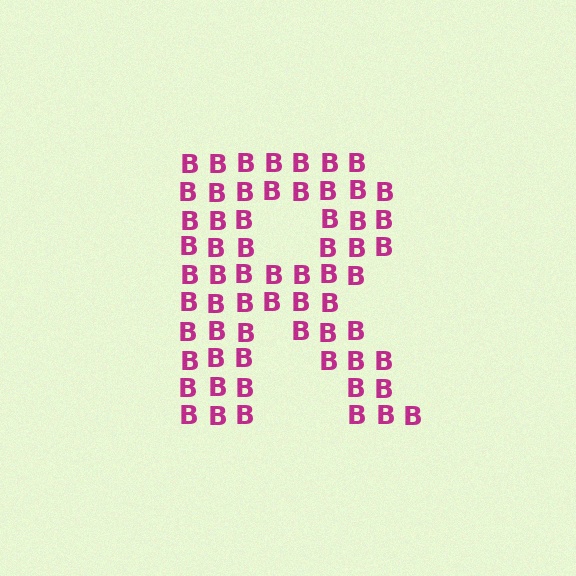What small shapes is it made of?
It is made of small letter B's.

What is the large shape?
The large shape is the letter R.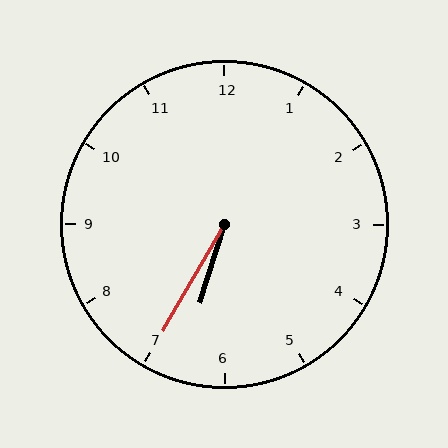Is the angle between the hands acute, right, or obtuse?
It is acute.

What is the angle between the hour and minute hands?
Approximately 12 degrees.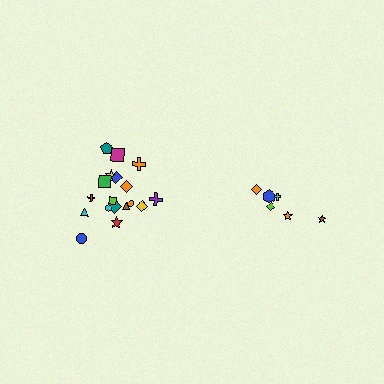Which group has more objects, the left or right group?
The left group.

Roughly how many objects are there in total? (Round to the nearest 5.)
Roughly 25 objects in total.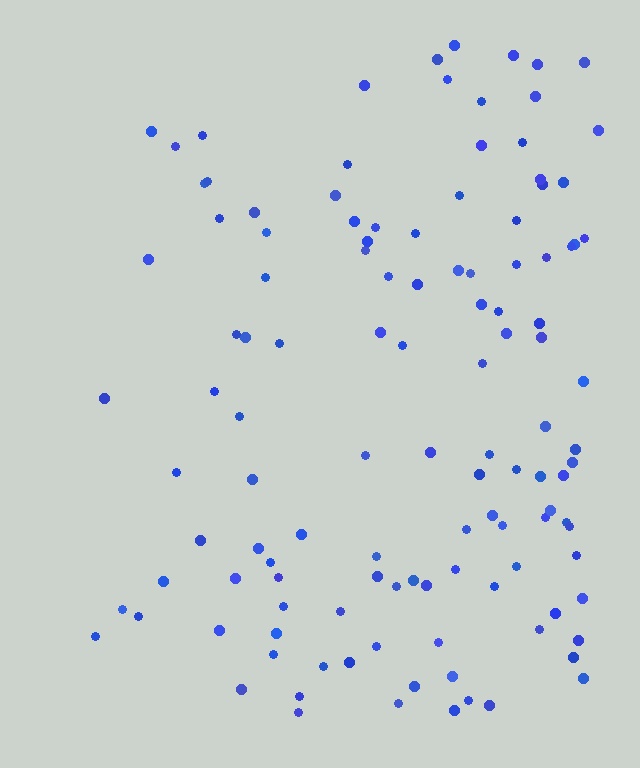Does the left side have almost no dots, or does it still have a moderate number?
Still a moderate number, just noticeably fewer than the right.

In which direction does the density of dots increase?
From left to right, with the right side densest.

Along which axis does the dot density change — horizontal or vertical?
Horizontal.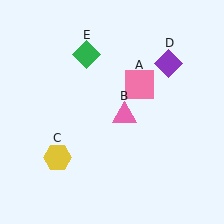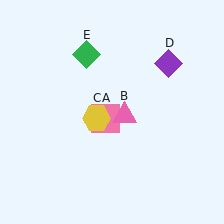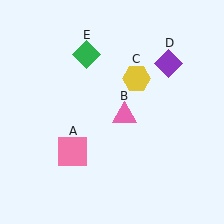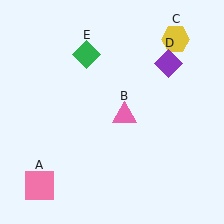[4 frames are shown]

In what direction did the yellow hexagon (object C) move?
The yellow hexagon (object C) moved up and to the right.